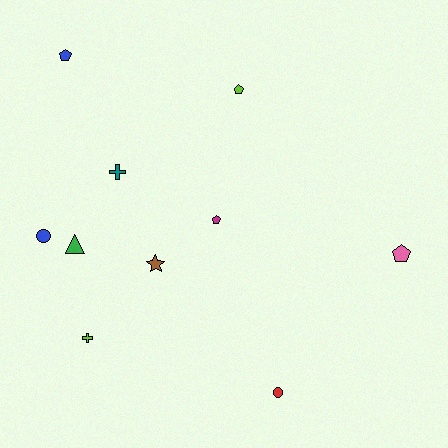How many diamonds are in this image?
There are no diamonds.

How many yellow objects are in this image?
There are no yellow objects.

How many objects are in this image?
There are 10 objects.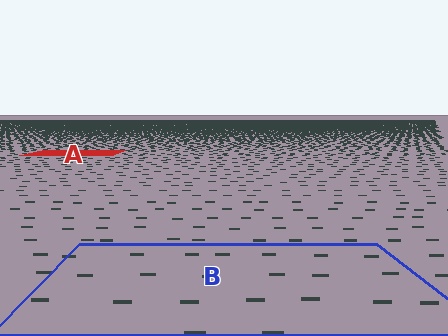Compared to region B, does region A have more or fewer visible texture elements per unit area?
Region A has more texture elements per unit area — they are packed more densely because it is farther away.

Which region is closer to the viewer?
Region B is closer. The texture elements there are larger and more spread out.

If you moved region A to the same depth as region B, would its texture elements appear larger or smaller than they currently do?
They would appear larger. At a closer depth, the same texture elements are projected at a bigger on-screen size.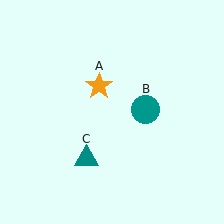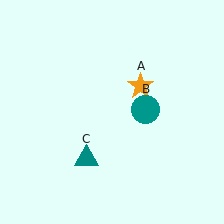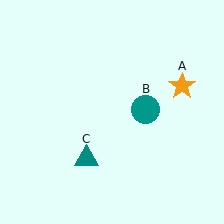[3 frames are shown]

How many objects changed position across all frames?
1 object changed position: orange star (object A).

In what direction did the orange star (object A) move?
The orange star (object A) moved right.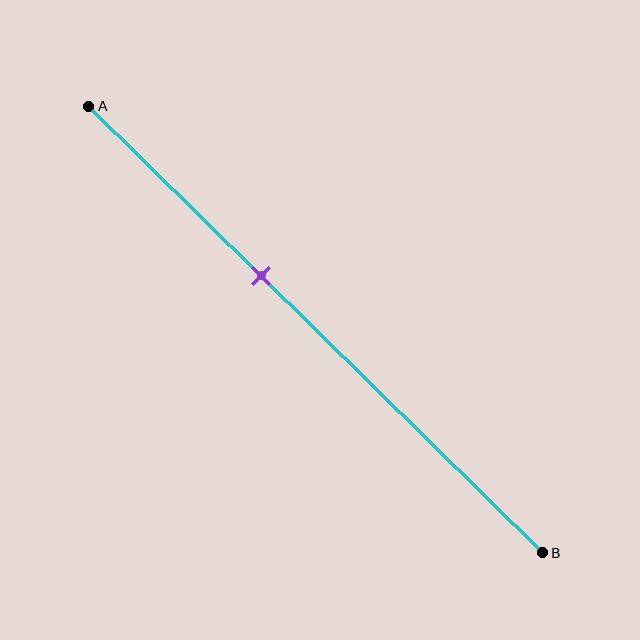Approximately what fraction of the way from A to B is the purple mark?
The purple mark is approximately 40% of the way from A to B.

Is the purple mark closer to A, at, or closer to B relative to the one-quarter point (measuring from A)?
The purple mark is closer to point B than the one-quarter point of segment AB.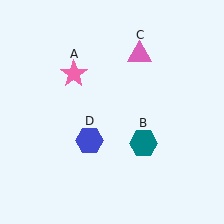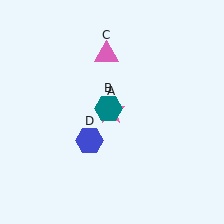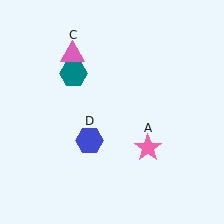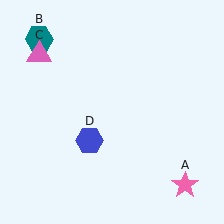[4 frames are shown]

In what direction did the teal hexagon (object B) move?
The teal hexagon (object B) moved up and to the left.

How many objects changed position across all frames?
3 objects changed position: pink star (object A), teal hexagon (object B), pink triangle (object C).